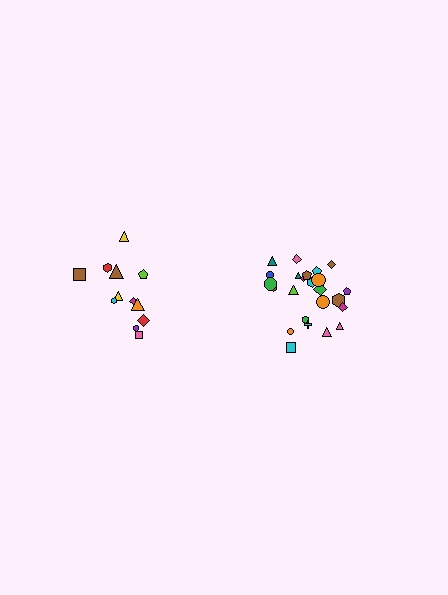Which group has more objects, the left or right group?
The right group.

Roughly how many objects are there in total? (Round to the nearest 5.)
Roughly 35 objects in total.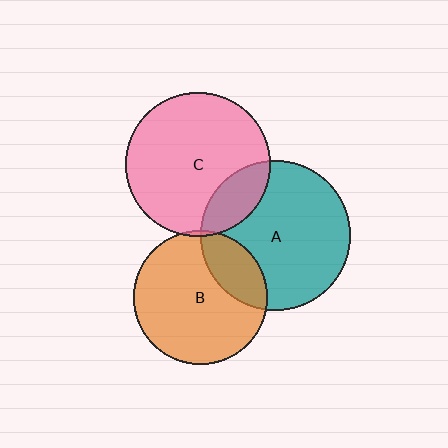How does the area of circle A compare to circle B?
Approximately 1.2 times.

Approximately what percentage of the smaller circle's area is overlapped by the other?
Approximately 25%.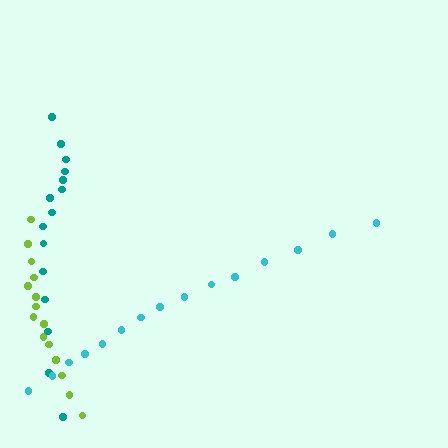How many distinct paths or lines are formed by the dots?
There are 3 distinct paths.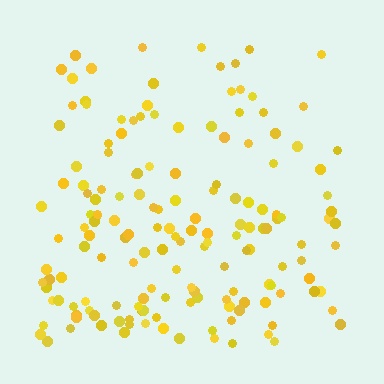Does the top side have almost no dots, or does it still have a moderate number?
Still a moderate number, just noticeably fewer than the bottom.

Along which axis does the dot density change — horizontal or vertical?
Vertical.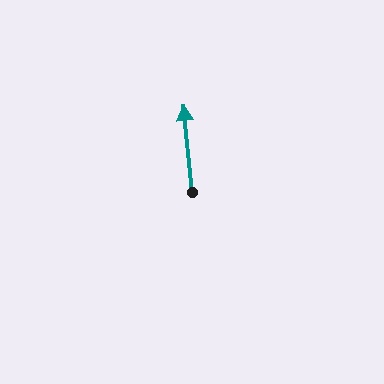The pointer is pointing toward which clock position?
Roughly 12 o'clock.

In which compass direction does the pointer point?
North.